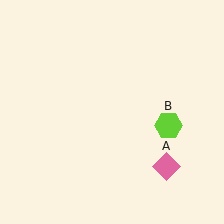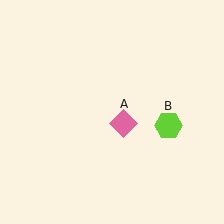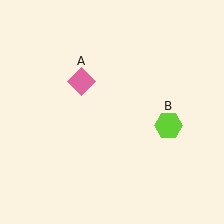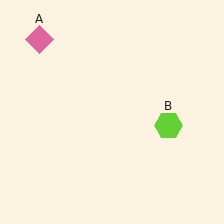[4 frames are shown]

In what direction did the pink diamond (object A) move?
The pink diamond (object A) moved up and to the left.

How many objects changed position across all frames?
1 object changed position: pink diamond (object A).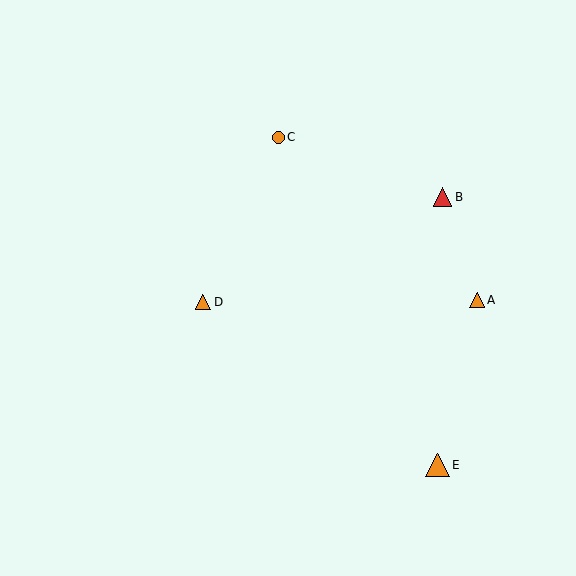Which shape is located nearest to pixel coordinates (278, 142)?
The orange circle (labeled C) at (278, 137) is nearest to that location.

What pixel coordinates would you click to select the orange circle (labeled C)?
Click at (278, 137) to select the orange circle C.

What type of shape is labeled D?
Shape D is an orange triangle.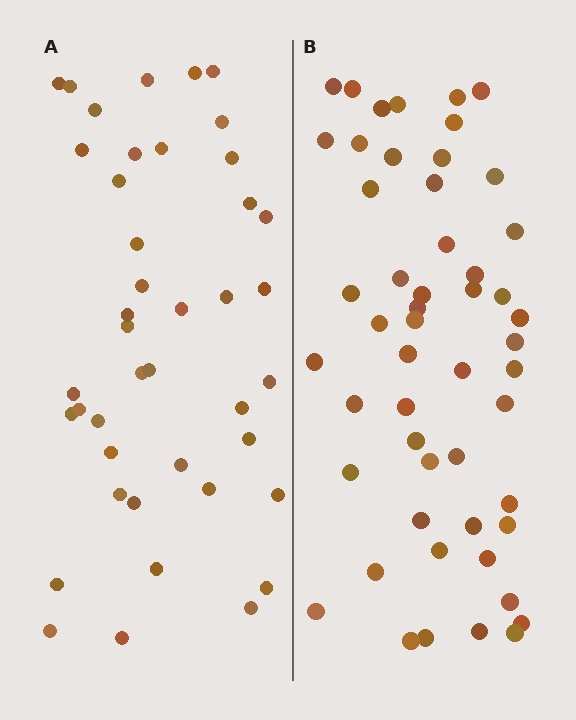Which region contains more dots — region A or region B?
Region B (the right region) has more dots.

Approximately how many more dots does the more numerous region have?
Region B has roughly 10 or so more dots than region A.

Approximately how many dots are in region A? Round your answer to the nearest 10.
About 40 dots. (The exact count is 42, which rounds to 40.)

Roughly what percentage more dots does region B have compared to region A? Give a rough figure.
About 25% more.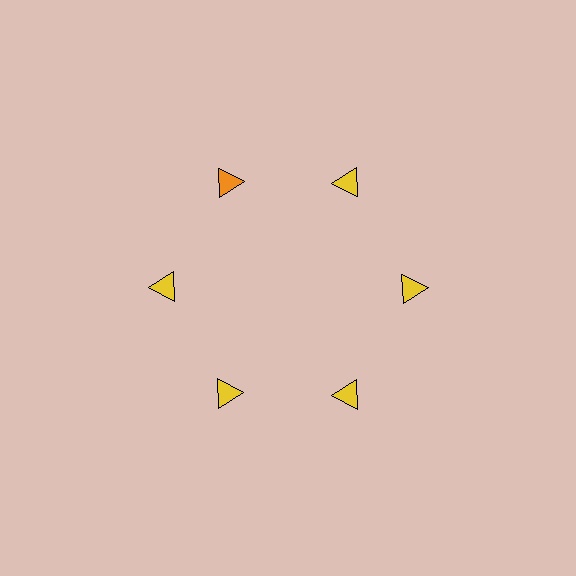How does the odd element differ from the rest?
It has a different color: orange instead of yellow.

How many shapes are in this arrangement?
There are 6 shapes arranged in a ring pattern.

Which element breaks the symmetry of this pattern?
The orange triangle at roughly the 11 o'clock position breaks the symmetry. All other shapes are yellow triangles.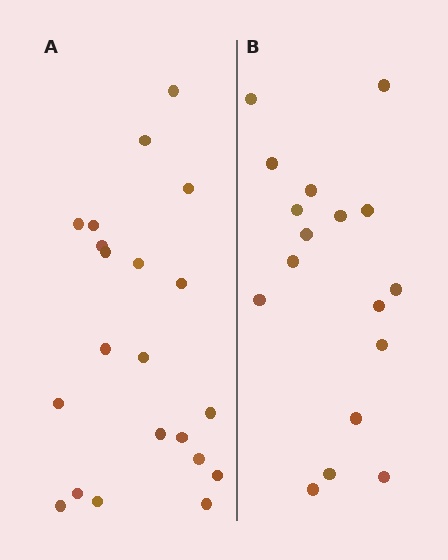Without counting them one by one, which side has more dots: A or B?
Region A (the left region) has more dots.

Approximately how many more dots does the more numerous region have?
Region A has about 4 more dots than region B.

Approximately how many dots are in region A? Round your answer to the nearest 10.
About 20 dots. (The exact count is 21, which rounds to 20.)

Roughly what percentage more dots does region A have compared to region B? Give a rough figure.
About 25% more.